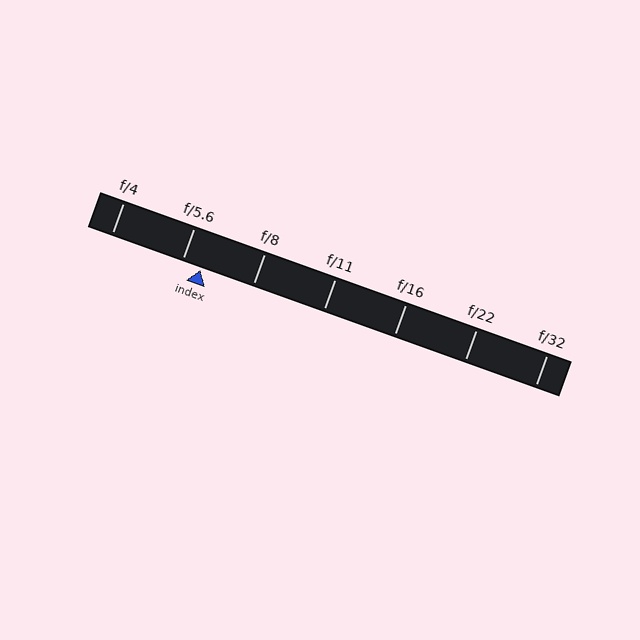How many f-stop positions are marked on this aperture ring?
There are 7 f-stop positions marked.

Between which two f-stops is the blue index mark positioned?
The index mark is between f/5.6 and f/8.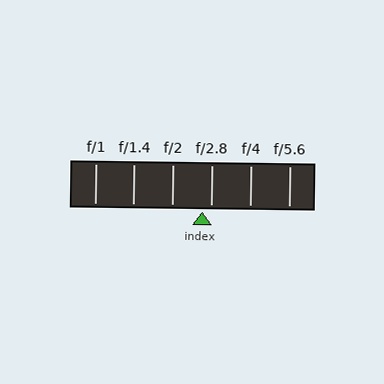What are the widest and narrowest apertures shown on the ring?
The widest aperture shown is f/1 and the narrowest is f/5.6.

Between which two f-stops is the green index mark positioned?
The index mark is between f/2 and f/2.8.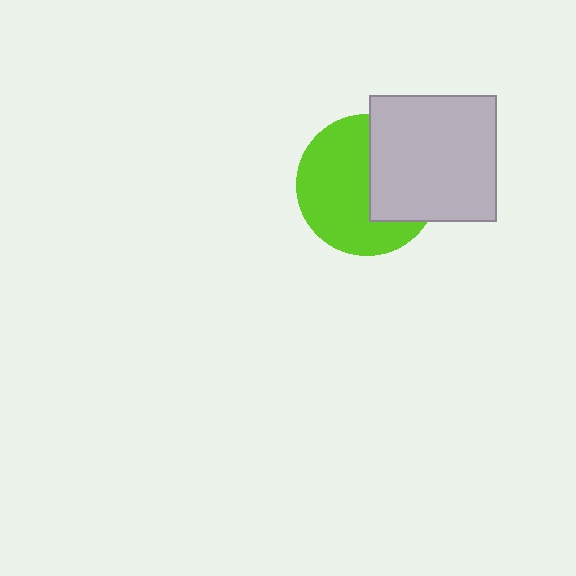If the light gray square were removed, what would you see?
You would see the complete lime circle.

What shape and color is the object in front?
The object in front is a light gray square.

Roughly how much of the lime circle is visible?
About half of it is visible (roughly 61%).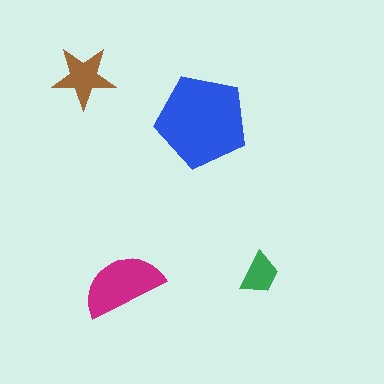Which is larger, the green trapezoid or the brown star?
The brown star.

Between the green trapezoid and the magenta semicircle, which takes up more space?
The magenta semicircle.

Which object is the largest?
The blue pentagon.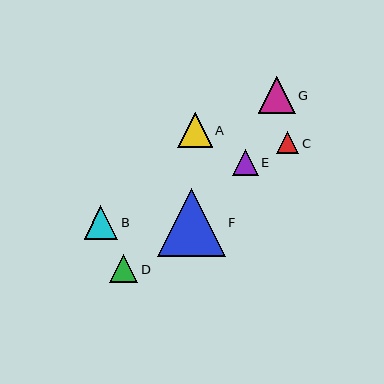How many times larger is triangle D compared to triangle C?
Triangle D is approximately 1.3 times the size of triangle C.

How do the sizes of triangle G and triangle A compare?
Triangle G and triangle A are approximately the same size.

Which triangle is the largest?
Triangle F is the largest with a size of approximately 68 pixels.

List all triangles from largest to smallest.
From largest to smallest: F, G, A, B, D, E, C.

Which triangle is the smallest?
Triangle C is the smallest with a size of approximately 22 pixels.